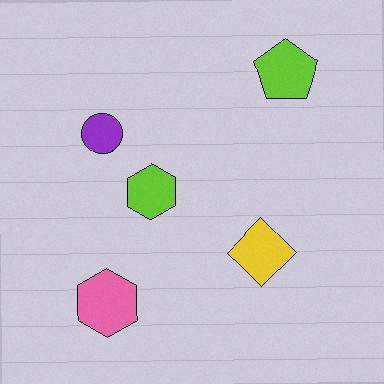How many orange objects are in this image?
There are no orange objects.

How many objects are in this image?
There are 5 objects.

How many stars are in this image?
There are no stars.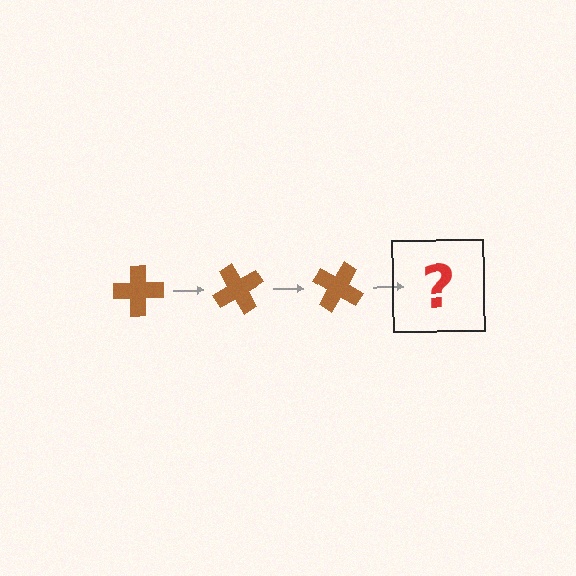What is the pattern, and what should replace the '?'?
The pattern is that the cross rotates 60 degrees each step. The '?' should be a brown cross rotated 180 degrees.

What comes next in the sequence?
The next element should be a brown cross rotated 180 degrees.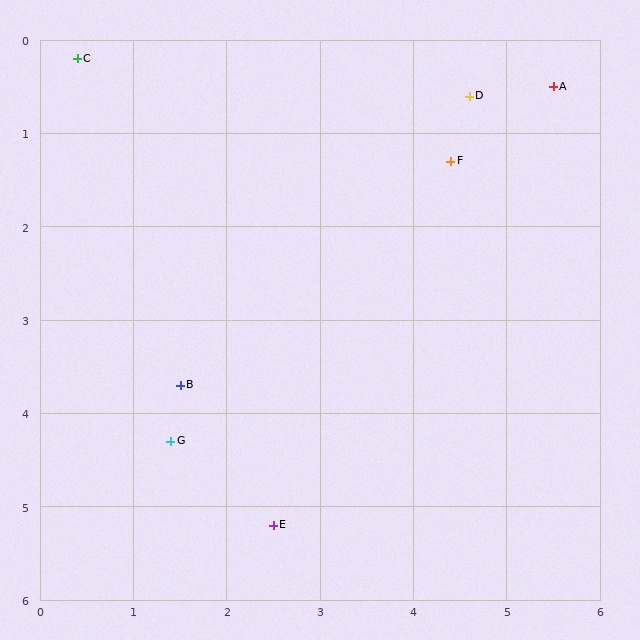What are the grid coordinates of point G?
Point G is at approximately (1.4, 4.3).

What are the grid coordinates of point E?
Point E is at approximately (2.5, 5.2).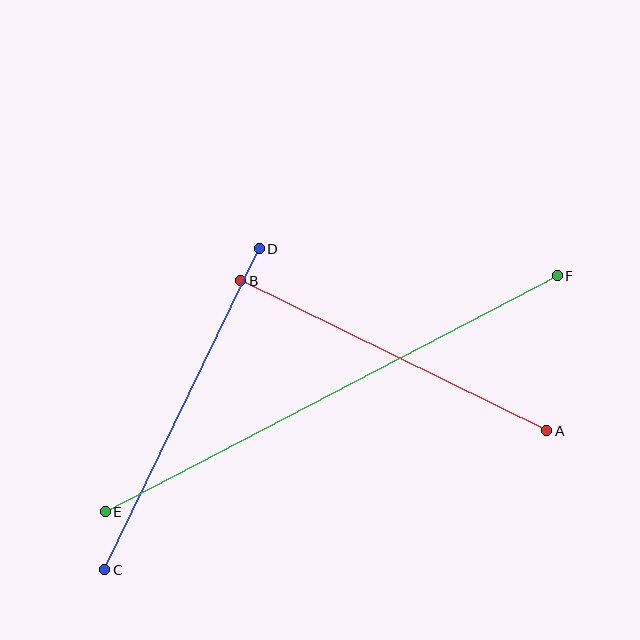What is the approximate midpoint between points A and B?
The midpoint is at approximately (394, 356) pixels.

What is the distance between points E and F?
The distance is approximately 510 pixels.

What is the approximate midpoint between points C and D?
The midpoint is at approximately (182, 409) pixels.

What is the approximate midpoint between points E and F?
The midpoint is at approximately (331, 394) pixels.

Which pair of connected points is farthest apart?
Points E and F are farthest apart.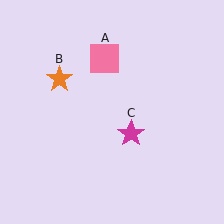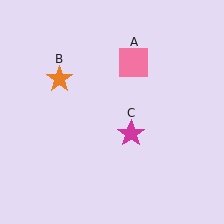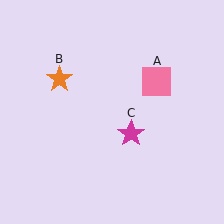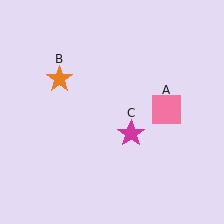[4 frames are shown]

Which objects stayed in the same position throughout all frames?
Orange star (object B) and magenta star (object C) remained stationary.